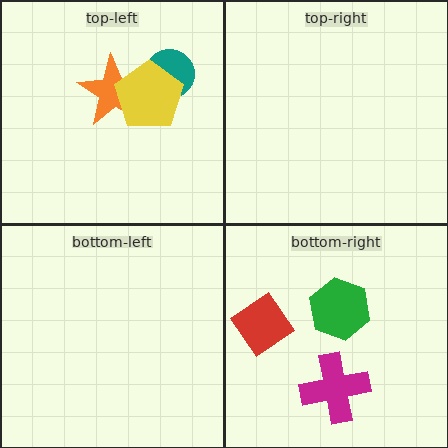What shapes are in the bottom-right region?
The green hexagon, the magenta cross, the red diamond.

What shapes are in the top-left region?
The teal circle, the orange star, the yellow pentagon.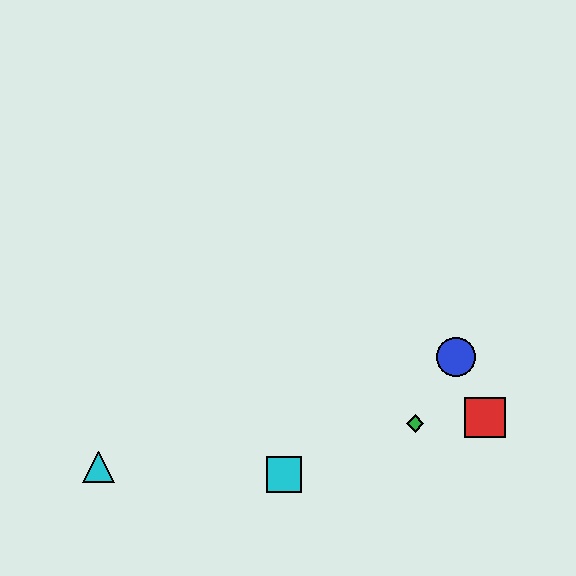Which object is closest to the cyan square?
The green diamond is closest to the cyan square.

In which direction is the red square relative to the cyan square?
The red square is to the right of the cyan square.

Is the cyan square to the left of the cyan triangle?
No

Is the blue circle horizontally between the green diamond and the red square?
Yes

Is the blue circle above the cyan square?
Yes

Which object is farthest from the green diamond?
The cyan triangle is farthest from the green diamond.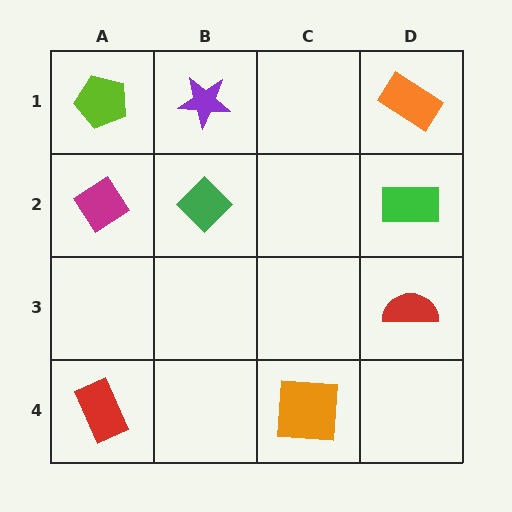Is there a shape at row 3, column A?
No, that cell is empty.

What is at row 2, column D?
A green rectangle.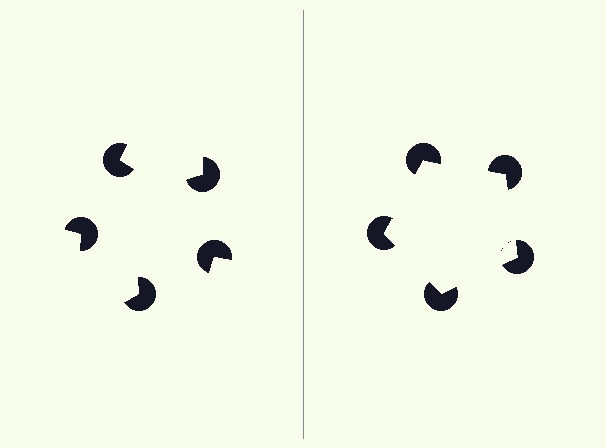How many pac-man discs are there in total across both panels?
10 — 5 on each side.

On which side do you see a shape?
An illusory pentagon appears on the right side. On the left side the wedge cuts are rotated, so no coherent shape forms.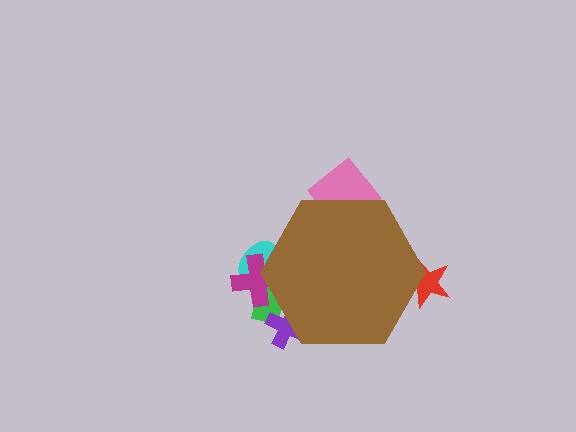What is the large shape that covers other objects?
A brown hexagon.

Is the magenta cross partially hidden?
Yes, the magenta cross is partially hidden behind the brown hexagon.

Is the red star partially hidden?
Yes, the red star is partially hidden behind the brown hexagon.